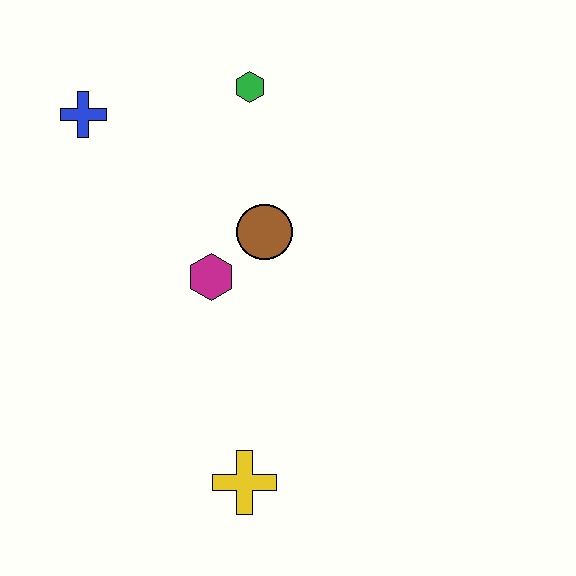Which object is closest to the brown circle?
The magenta hexagon is closest to the brown circle.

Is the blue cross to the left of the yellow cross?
Yes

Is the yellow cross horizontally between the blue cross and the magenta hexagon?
No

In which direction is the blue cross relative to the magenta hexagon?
The blue cross is above the magenta hexagon.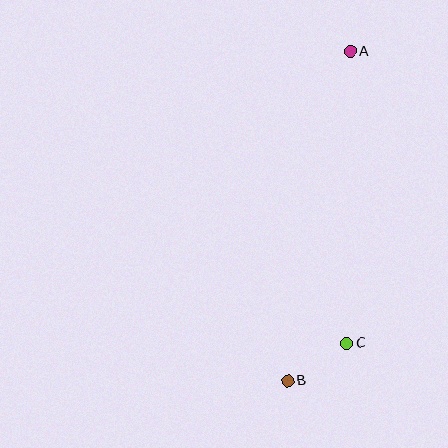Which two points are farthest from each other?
Points A and B are farthest from each other.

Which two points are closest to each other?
Points B and C are closest to each other.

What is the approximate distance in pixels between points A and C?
The distance between A and C is approximately 292 pixels.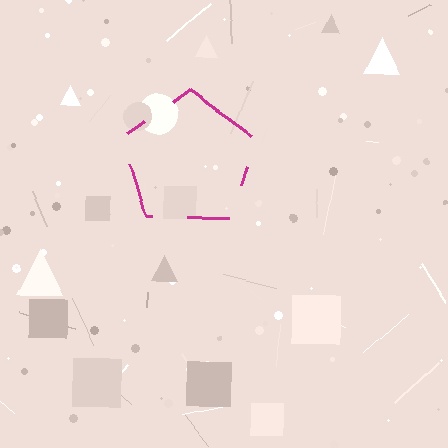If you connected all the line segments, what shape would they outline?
They would outline a pentagon.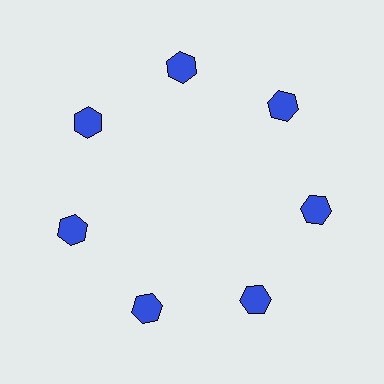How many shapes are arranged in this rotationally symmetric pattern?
There are 7 shapes, arranged in 7 groups of 1.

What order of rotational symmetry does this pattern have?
This pattern has 7-fold rotational symmetry.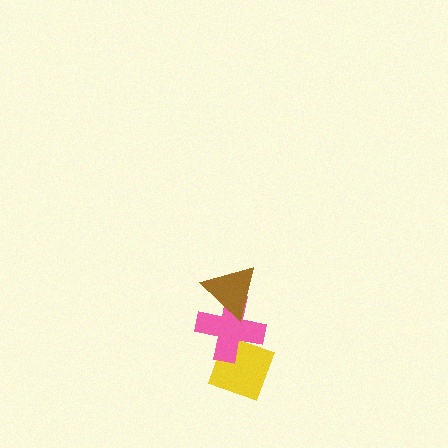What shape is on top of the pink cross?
The brown triangle is on top of the pink cross.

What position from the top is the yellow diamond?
The yellow diamond is 3rd from the top.